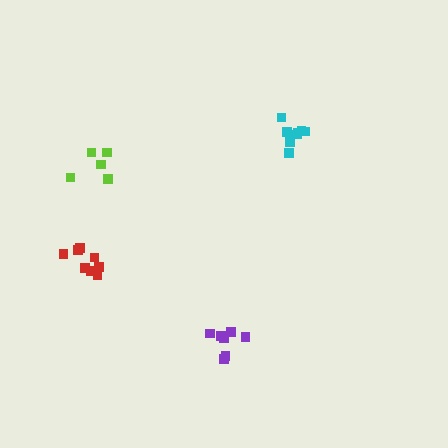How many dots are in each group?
Group 1: 7 dots, Group 2: 8 dots, Group 3: 9 dots, Group 4: 5 dots (29 total).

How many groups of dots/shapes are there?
There are 4 groups.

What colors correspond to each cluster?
The clusters are colored: purple, red, cyan, lime.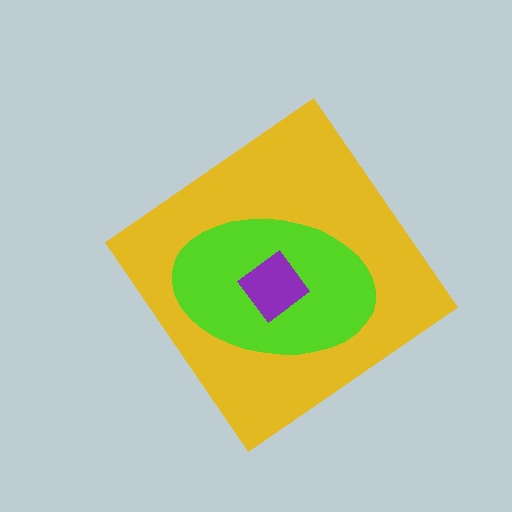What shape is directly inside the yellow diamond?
The lime ellipse.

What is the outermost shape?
The yellow diamond.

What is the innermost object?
The purple diamond.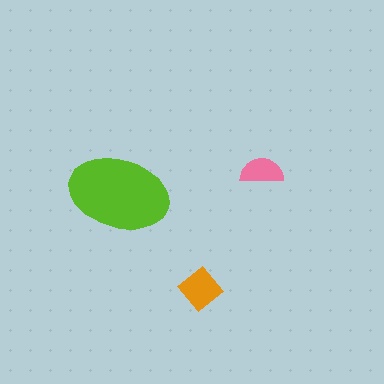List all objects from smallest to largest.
The pink semicircle, the orange diamond, the lime ellipse.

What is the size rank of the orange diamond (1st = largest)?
2nd.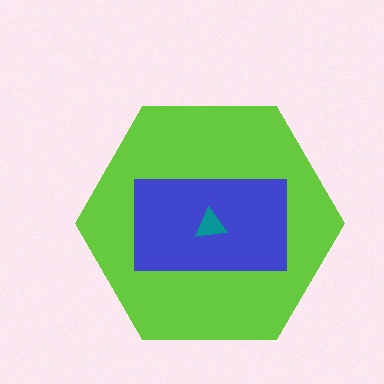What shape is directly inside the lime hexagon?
The blue rectangle.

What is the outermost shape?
The lime hexagon.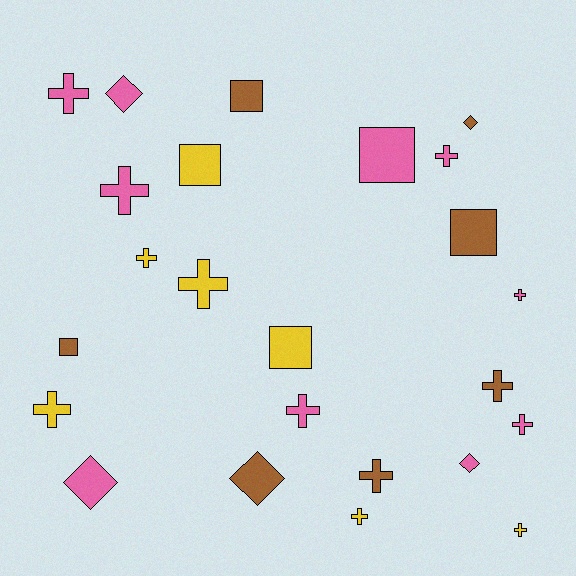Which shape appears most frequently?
Cross, with 13 objects.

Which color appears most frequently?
Pink, with 10 objects.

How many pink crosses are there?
There are 6 pink crosses.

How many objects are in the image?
There are 24 objects.